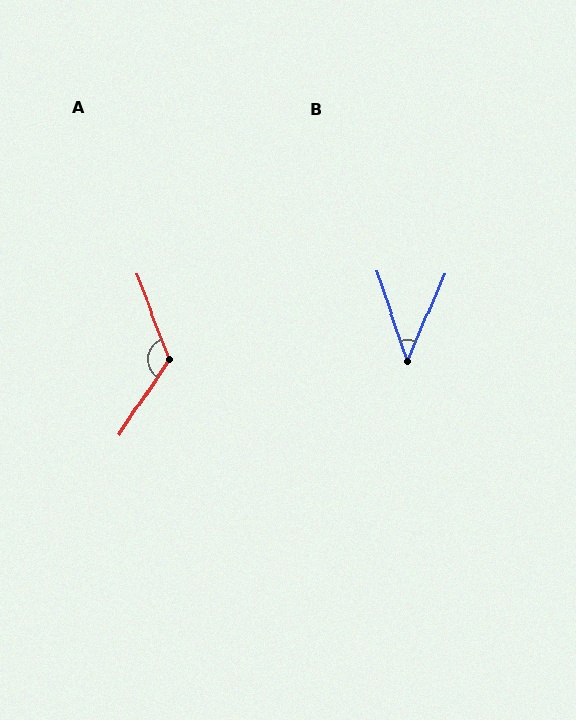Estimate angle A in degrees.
Approximately 125 degrees.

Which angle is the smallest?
B, at approximately 42 degrees.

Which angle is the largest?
A, at approximately 125 degrees.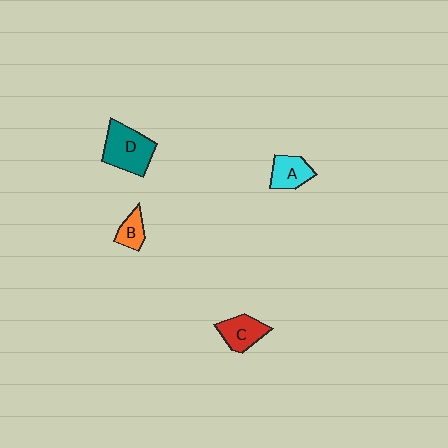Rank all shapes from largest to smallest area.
From largest to smallest: D (teal), C (red), A (cyan), B (orange).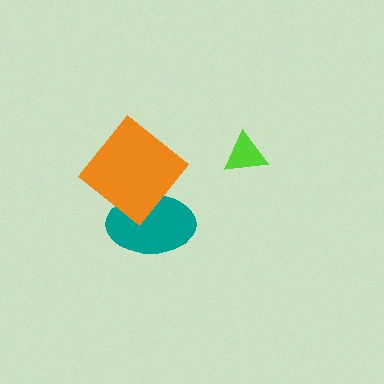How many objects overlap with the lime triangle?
0 objects overlap with the lime triangle.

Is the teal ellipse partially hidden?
Yes, it is partially covered by another shape.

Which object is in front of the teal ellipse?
The orange diamond is in front of the teal ellipse.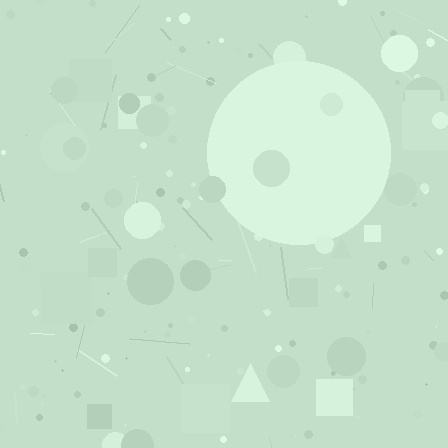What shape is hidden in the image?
A circle is hidden in the image.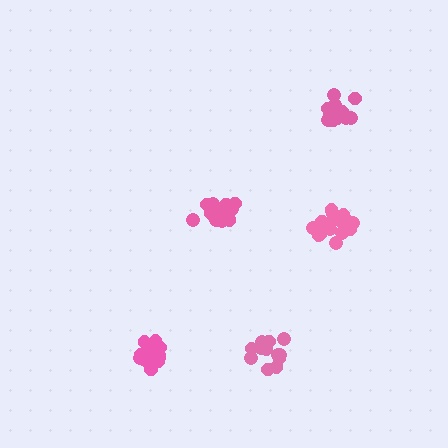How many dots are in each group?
Group 1: 13 dots, Group 2: 16 dots, Group 3: 13 dots, Group 4: 18 dots, Group 5: 18 dots (78 total).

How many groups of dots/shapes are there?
There are 5 groups.